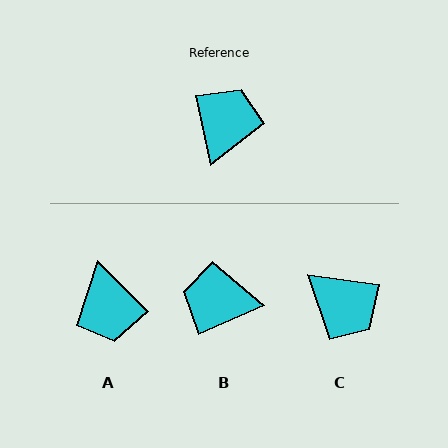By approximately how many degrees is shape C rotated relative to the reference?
Approximately 109 degrees clockwise.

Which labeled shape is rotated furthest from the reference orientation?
A, about 146 degrees away.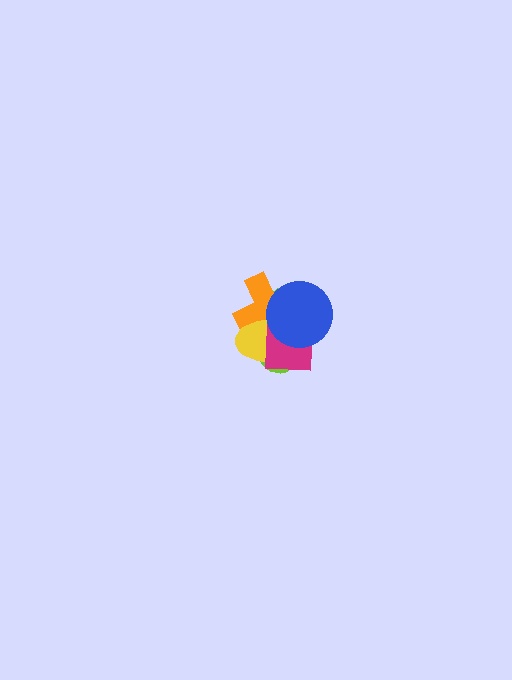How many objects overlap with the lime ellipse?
4 objects overlap with the lime ellipse.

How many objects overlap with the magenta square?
4 objects overlap with the magenta square.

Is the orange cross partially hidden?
Yes, it is partially covered by another shape.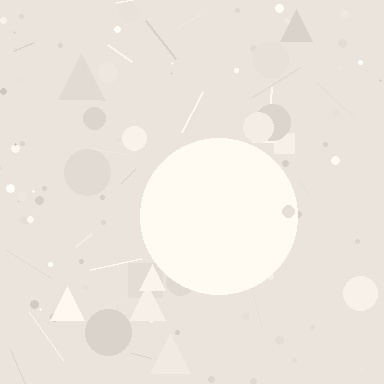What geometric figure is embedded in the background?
A circle is embedded in the background.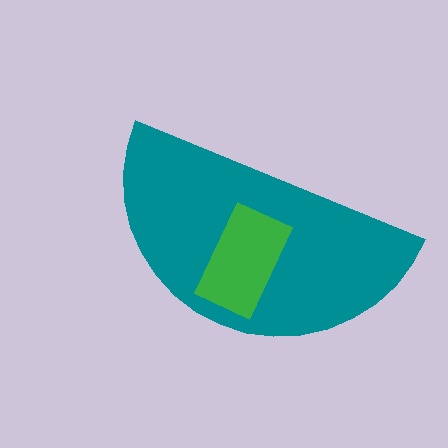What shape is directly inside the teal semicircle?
The green rectangle.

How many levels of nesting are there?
2.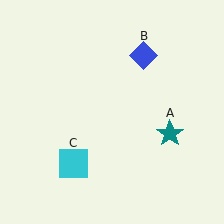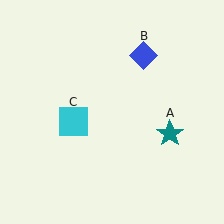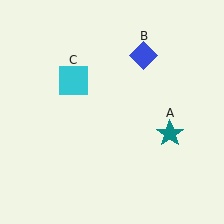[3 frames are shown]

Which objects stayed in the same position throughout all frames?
Teal star (object A) and blue diamond (object B) remained stationary.